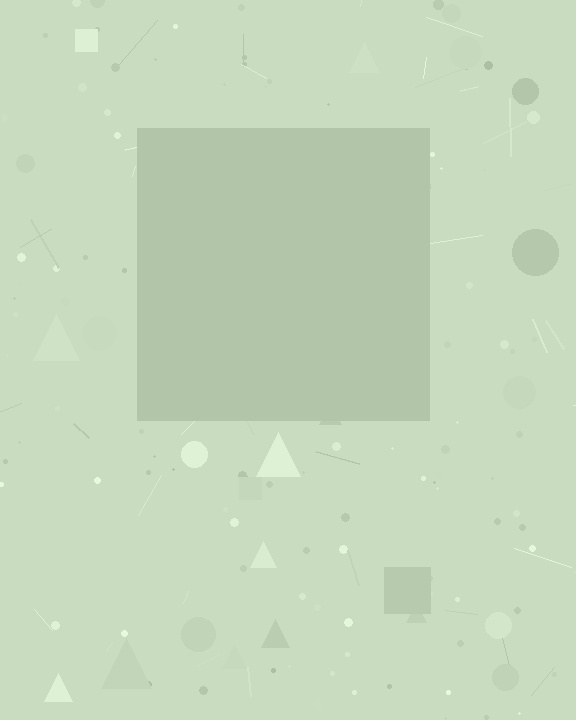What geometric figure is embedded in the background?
A square is embedded in the background.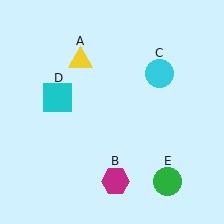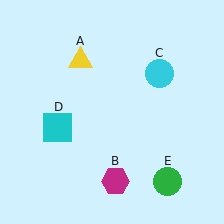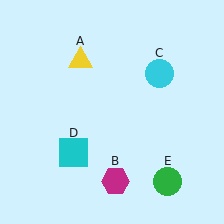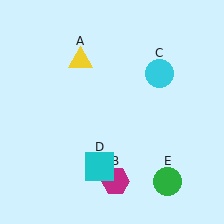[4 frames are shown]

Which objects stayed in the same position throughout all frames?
Yellow triangle (object A) and magenta hexagon (object B) and cyan circle (object C) and green circle (object E) remained stationary.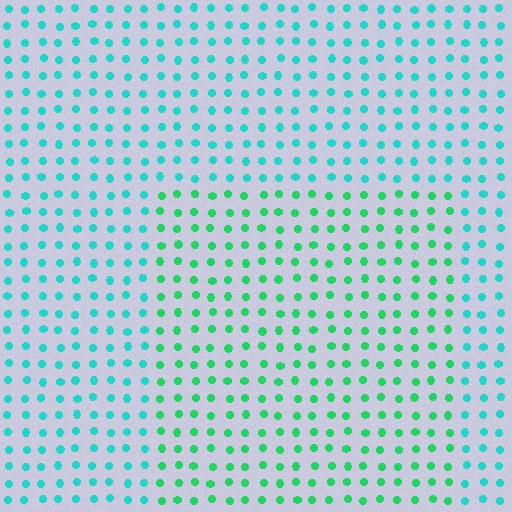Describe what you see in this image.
The image is filled with small cyan elements in a uniform arrangement. A rectangle-shaped region is visible where the elements are tinted to a slightly different hue, forming a subtle color boundary.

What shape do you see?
I see a rectangle.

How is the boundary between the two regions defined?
The boundary is defined purely by a slight shift in hue (about 34 degrees). Spacing, size, and orientation are identical on both sides.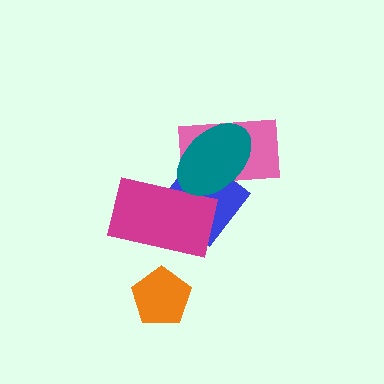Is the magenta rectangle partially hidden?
Yes, it is partially covered by another shape.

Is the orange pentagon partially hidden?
No, no other shape covers it.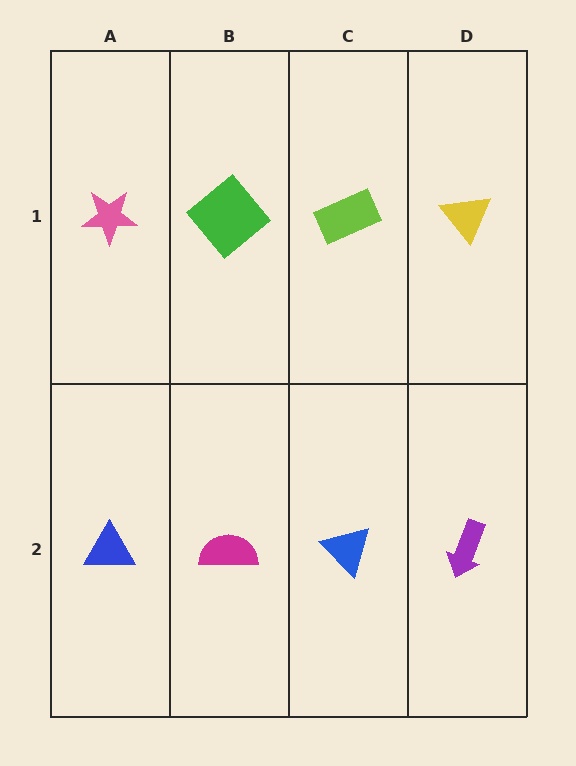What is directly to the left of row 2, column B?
A blue triangle.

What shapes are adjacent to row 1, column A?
A blue triangle (row 2, column A), a green diamond (row 1, column B).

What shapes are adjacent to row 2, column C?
A lime rectangle (row 1, column C), a magenta semicircle (row 2, column B), a purple arrow (row 2, column D).